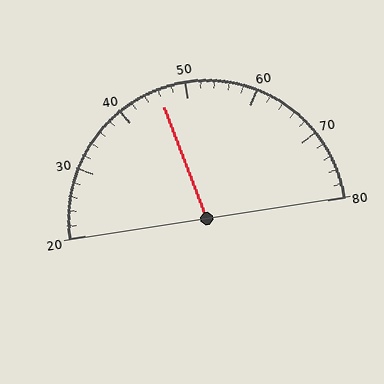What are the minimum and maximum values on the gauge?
The gauge ranges from 20 to 80.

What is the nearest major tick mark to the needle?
The nearest major tick mark is 50.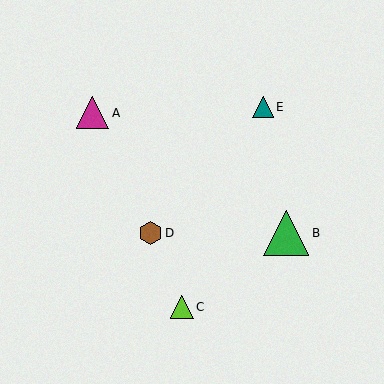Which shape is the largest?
The green triangle (labeled B) is the largest.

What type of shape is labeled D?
Shape D is a brown hexagon.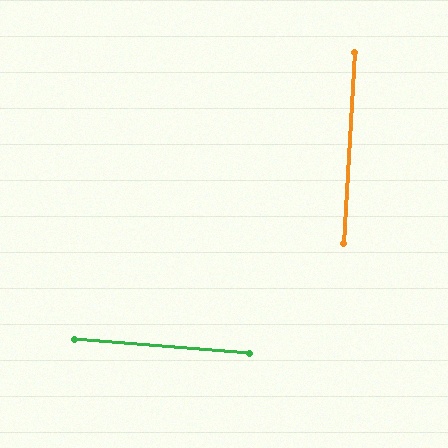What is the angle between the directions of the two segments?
Approximately 89 degrees.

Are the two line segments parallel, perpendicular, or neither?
Perpendicular — they meet at approximately 89°.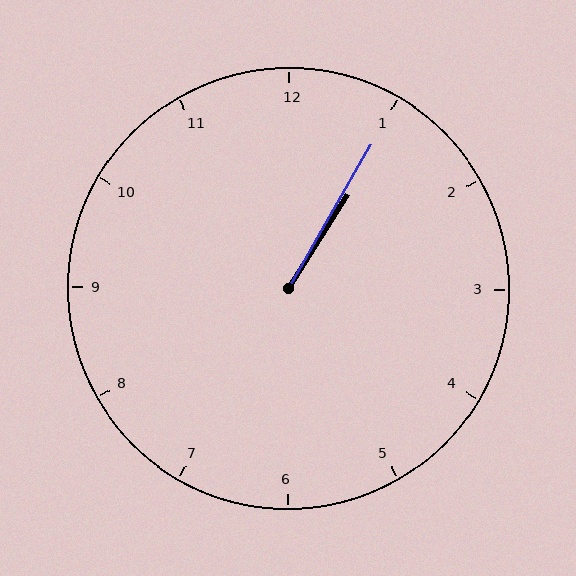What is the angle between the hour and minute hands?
Approximately 2 degrees.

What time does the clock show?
1:05.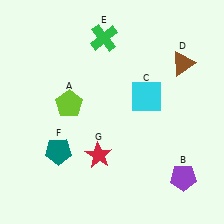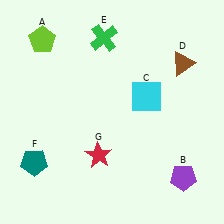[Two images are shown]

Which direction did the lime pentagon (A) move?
The lime pentagon (A) moved up.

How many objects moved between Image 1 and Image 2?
2 objects moved between the two images.